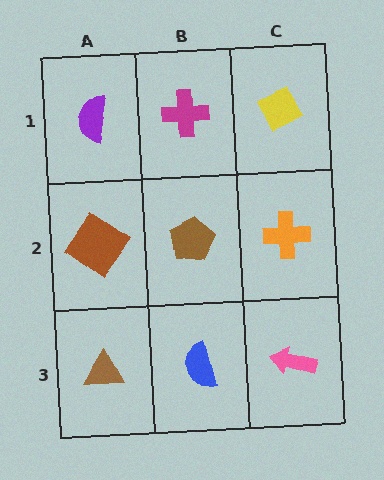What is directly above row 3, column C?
An orange cross.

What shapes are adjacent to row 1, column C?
An orange cross (row 2, column C), a magenta cross (row 1, column B).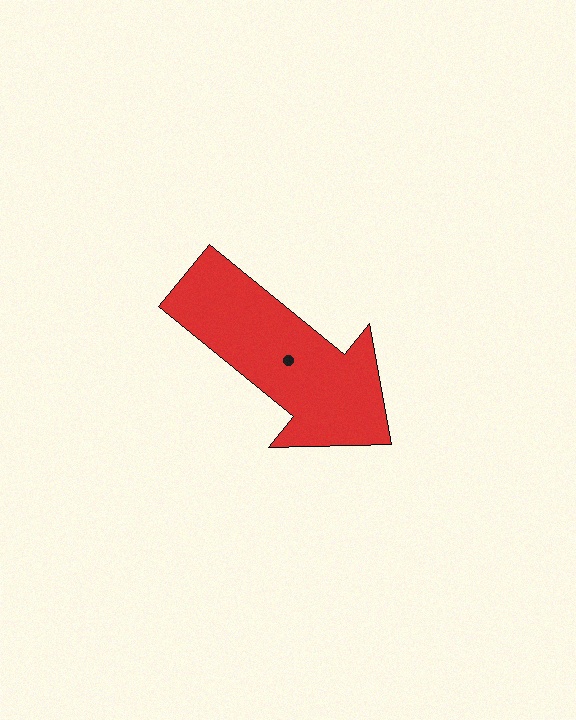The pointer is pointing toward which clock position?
Roughly 4 o'clock.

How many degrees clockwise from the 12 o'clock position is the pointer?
Approximately 129 degrees.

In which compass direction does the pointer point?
Southeast.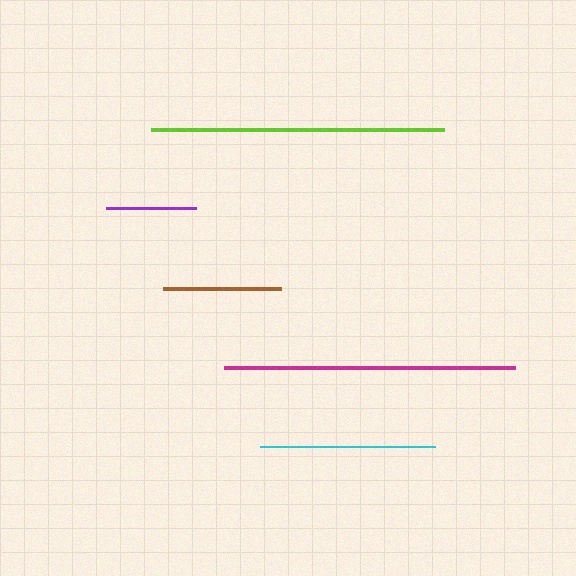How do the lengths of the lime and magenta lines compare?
The lime and magenta lines are approximately the same length.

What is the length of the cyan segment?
The cyan segment is approximately 174 pixels long.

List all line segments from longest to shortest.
From longest to shortest: lime, magenta, cyan, brown, purple.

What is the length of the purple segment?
The purple segment is approximately 89 pixels long.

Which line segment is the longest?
The lime line is the longest at approximately 293 pixels.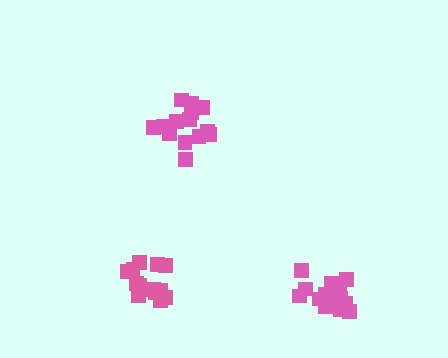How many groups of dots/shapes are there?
There are 3 groups.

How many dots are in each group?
Group 1: 17 dots, Group 2: 13 dots, Group 3: 14 dots (44 total).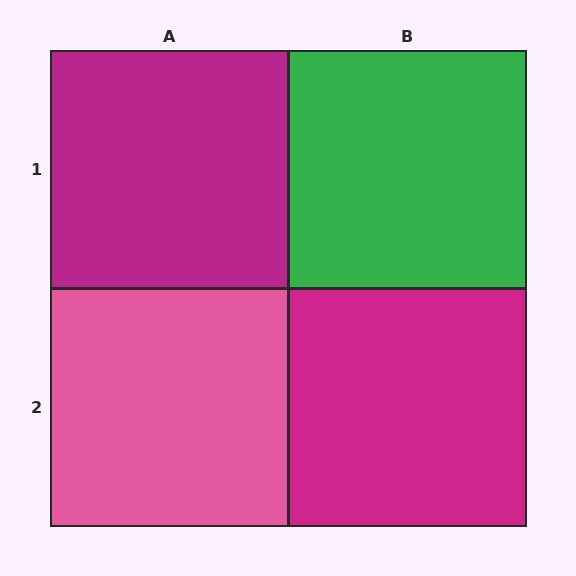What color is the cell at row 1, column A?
Magenta.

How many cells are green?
1 cell is green.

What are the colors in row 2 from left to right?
Pink, magenta.